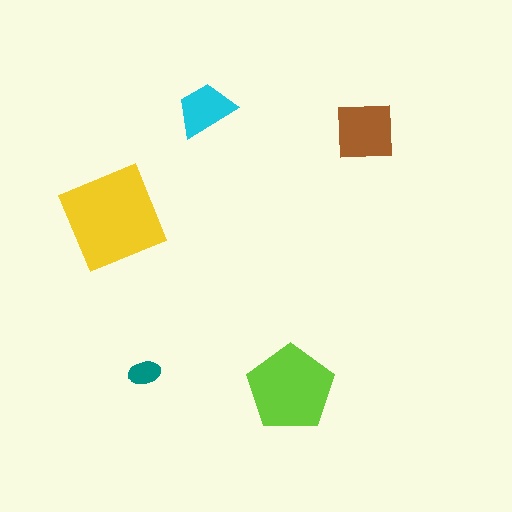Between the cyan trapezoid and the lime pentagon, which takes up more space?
The lime pentagon.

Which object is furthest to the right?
The brown square is rightmost.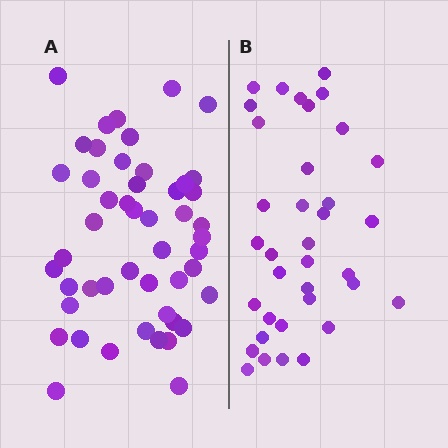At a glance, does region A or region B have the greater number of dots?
Region A (the left region) has more dots.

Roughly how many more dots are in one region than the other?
Region A has approximately 15 more dots than region B.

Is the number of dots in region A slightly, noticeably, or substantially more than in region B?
Region A has noticeably more, but not dramatically so. The ratio is roughly 1.4 to 1.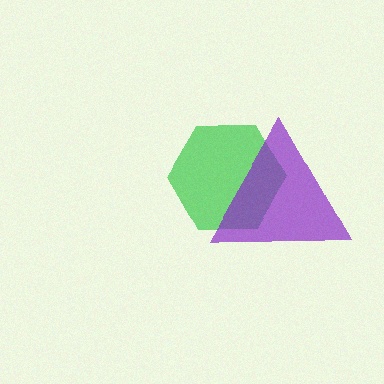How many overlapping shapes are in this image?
There are 2 overlapping shapes in the image.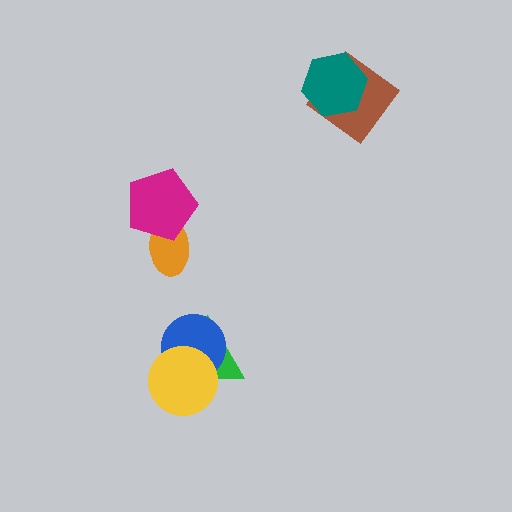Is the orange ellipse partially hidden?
Yes, it is partially covered by another shape.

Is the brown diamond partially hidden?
Yes, it is partially covered by another shape.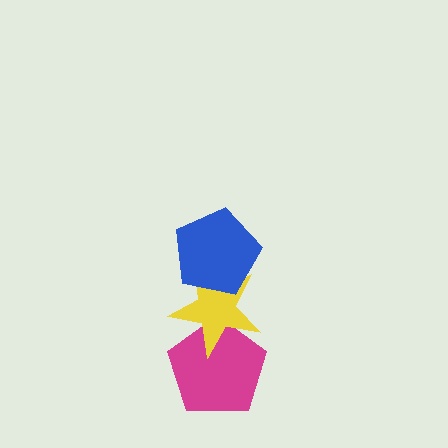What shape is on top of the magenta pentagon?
The yellow star is on top of the magenta pentagon.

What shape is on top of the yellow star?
The blue pentagon is on top of the yellow star.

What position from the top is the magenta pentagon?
The magenta pentagon is 3rd from the top.